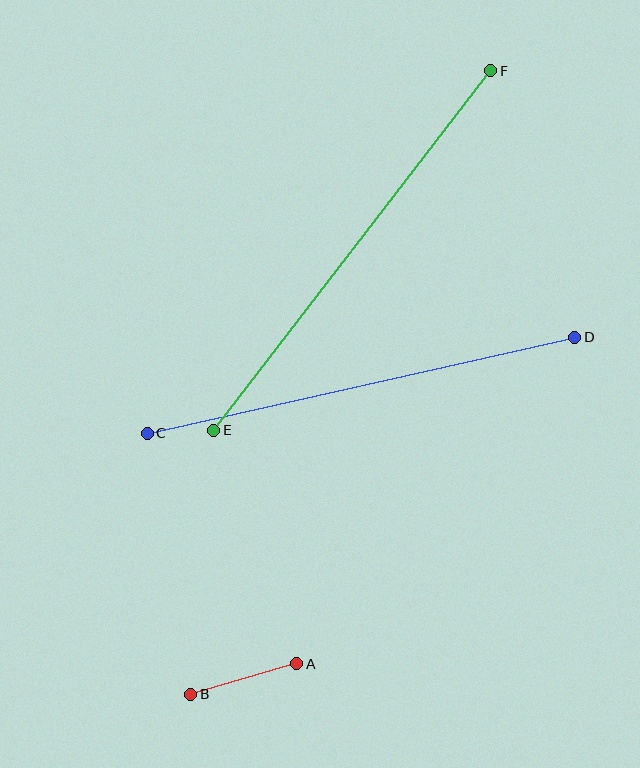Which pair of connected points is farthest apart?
Points E and F are farthest apart.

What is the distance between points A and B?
The distance is approximately 110 pixels.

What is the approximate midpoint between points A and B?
The midpoint is at approximately (244, 679) pixels.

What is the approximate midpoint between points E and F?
The midpoint is at approximately (352, 251) pixels.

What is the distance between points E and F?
The distance is approximately 454 pixels.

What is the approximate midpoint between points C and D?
The midpoint is at approximately (361, 385) pixels.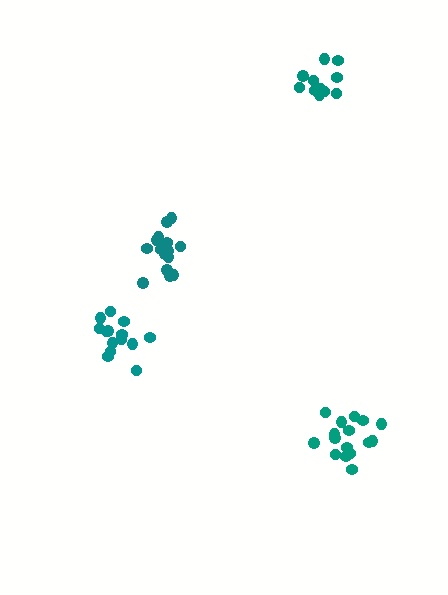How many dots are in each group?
Group 1: 16 dots, Group 2: 11 dots, Group 3: 17 dots, Group 4: 14 dots (58 total).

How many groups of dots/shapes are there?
There are 4 groups.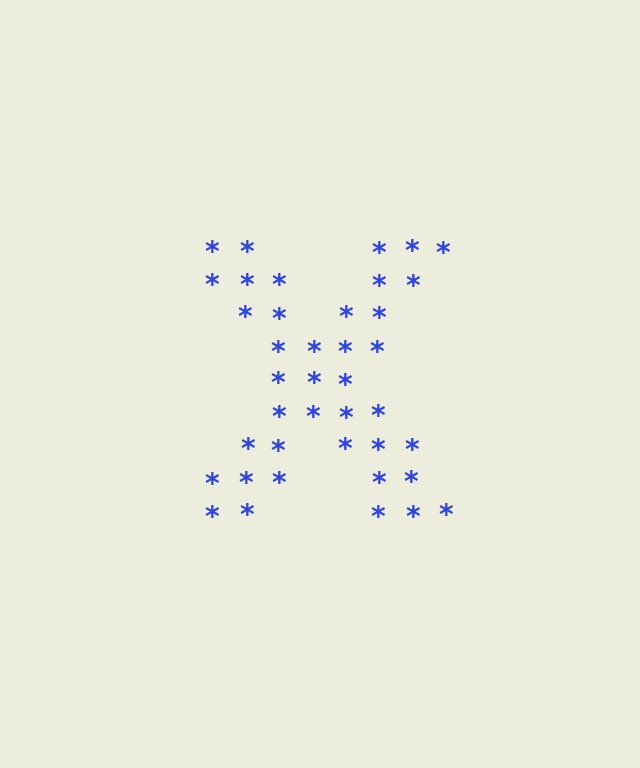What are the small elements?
The small elements are asterisks.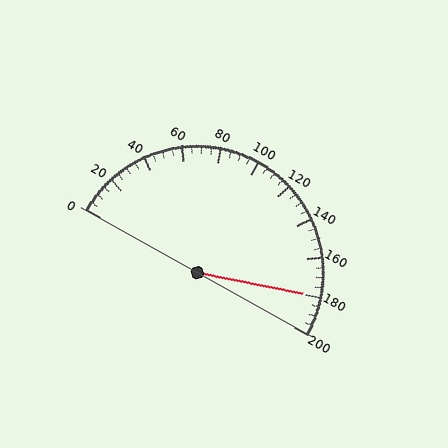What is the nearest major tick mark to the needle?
The nearest major tick mark is 180.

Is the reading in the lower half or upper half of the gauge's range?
The reading is in the upper half of the range (0 to 200).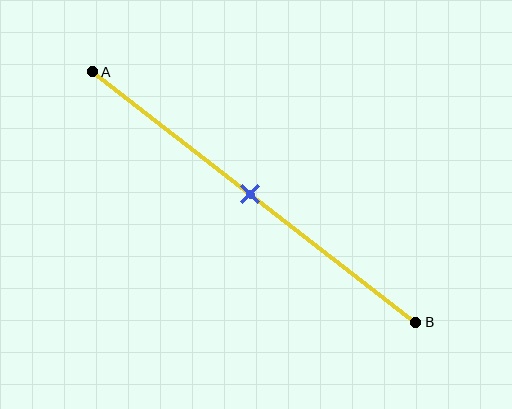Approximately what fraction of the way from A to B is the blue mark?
The blue mark is approximately 50% of the way from A to B.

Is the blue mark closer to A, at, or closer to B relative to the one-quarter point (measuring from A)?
The blue mark is closer to point B than the one-quarter point of segment AB.